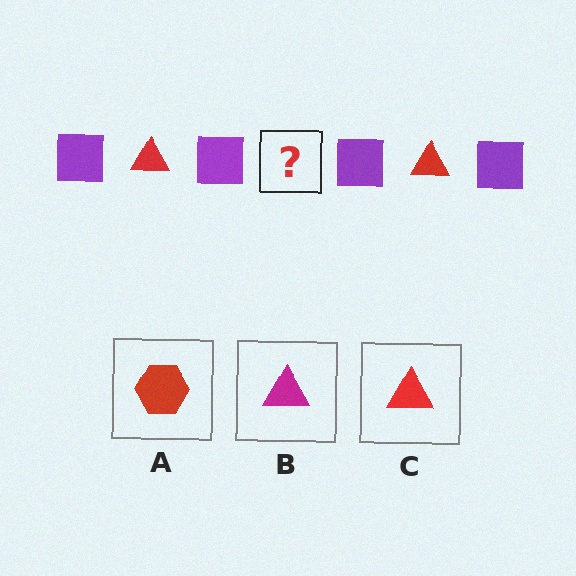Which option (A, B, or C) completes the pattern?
C.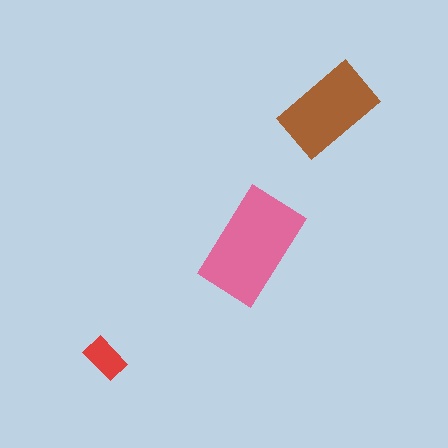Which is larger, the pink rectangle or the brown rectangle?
The pink one.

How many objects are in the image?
There are 3 objects in the image.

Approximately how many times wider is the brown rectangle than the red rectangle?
About 2.5 times wider.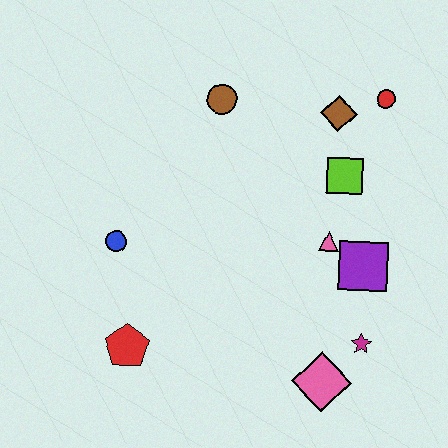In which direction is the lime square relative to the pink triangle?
The lime square is above the pink triangle.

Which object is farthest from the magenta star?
The brown circle is farthest from the magenta star.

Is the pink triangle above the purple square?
Yes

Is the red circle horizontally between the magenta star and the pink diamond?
No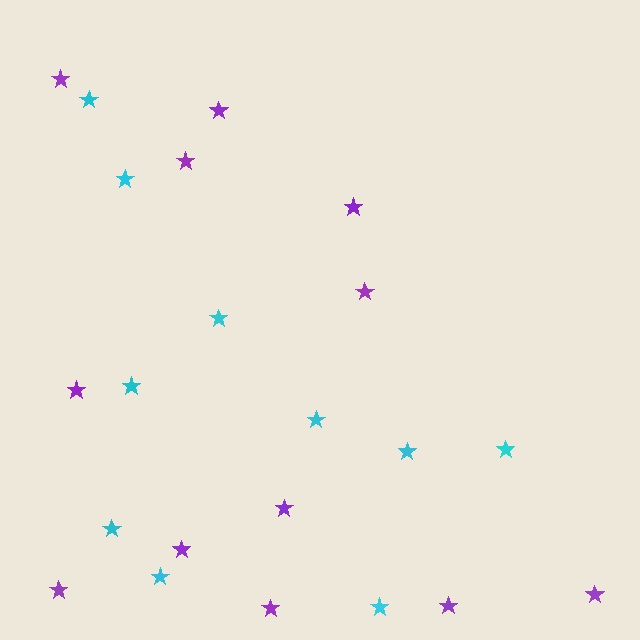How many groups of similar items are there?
There are 2 groups: one group of cyan stars (10) and one group of purple stars (12).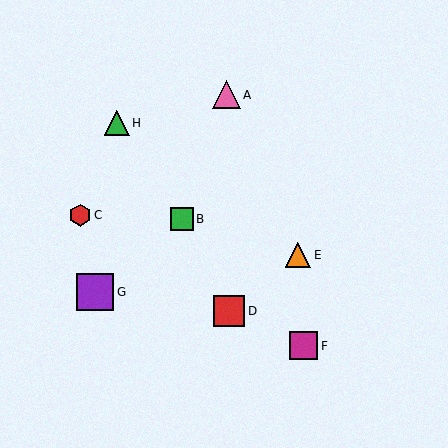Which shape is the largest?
The purple square (labeled G) is the largest.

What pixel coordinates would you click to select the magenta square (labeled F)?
Click at (303, 346) to select the magenta square F.